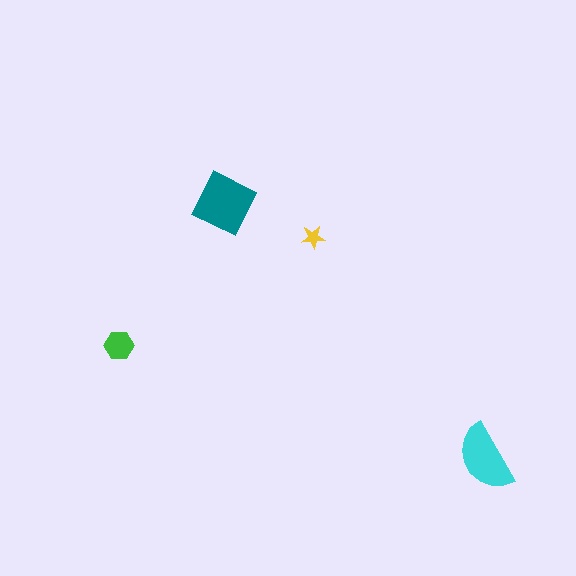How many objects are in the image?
There are 4 objects in the image.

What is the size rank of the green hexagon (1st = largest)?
3rd.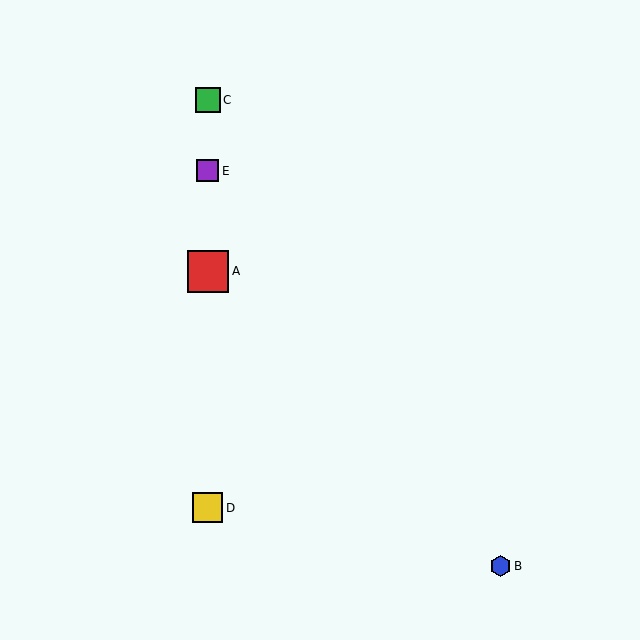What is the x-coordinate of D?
Object D is at x≈208.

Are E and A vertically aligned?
Yes, both are at x≈208.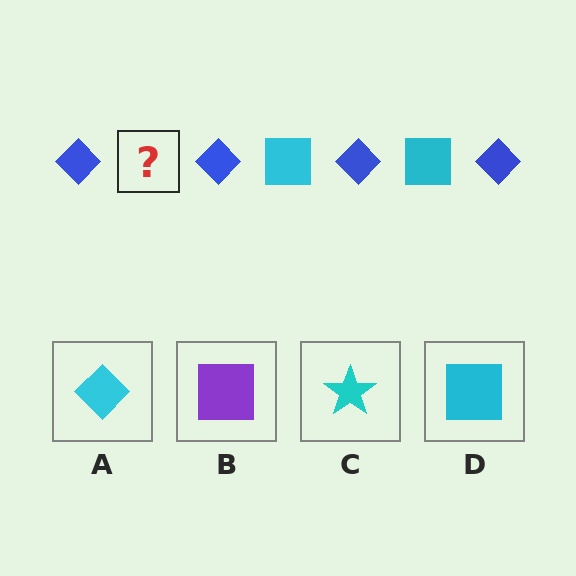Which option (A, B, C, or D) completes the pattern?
D.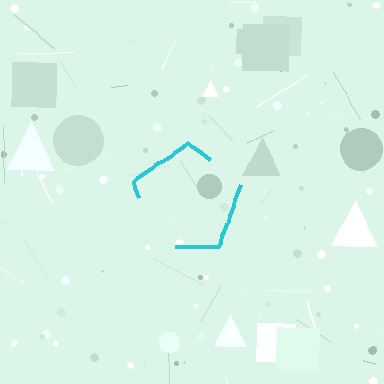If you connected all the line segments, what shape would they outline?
They would outline a pentagon.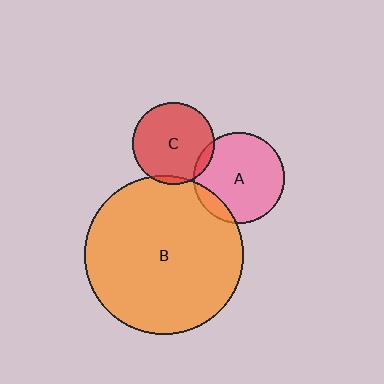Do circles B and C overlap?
Yes.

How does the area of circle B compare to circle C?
Approximately 3.8 times.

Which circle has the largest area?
Circle B (orange).